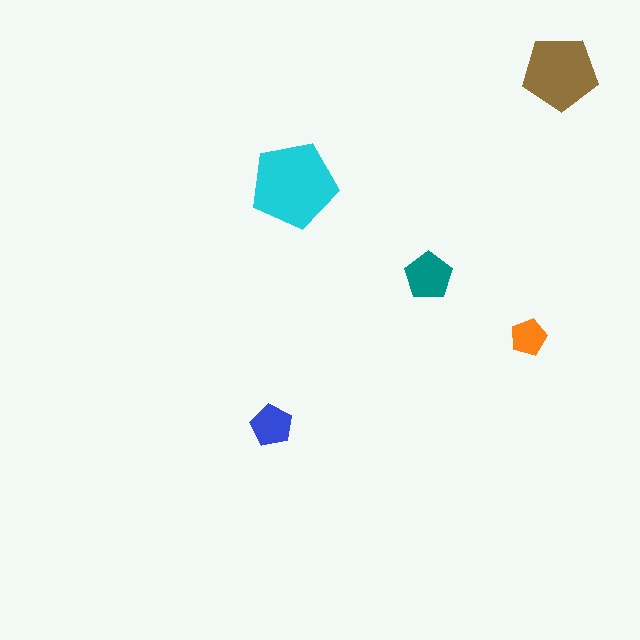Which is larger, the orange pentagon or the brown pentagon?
The brown one.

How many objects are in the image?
There are 5 objects in the image.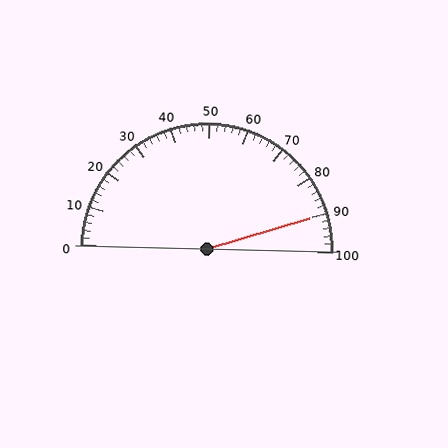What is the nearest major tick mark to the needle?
The nearest major tick mark is 90.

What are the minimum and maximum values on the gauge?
The gauge ranges from 0 to 100.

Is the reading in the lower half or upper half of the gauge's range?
The reading is in the upper half of the range (0 to 100).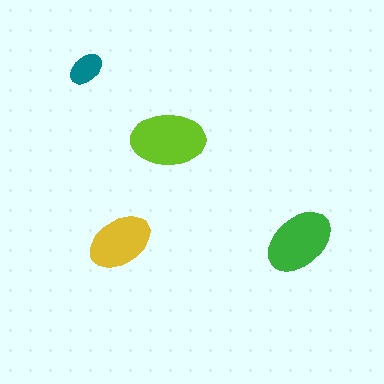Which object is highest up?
The teal ellipse is topmost.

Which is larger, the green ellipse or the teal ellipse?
The green one.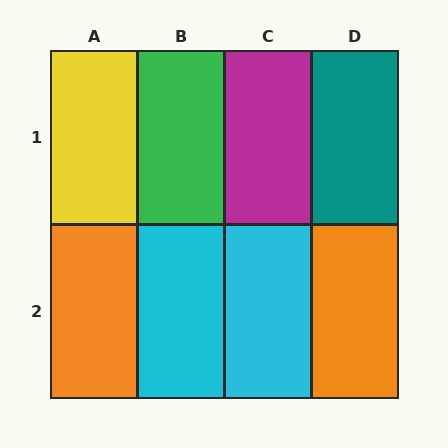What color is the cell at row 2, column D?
Orange.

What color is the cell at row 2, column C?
Cyan.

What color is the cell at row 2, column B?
Cyan.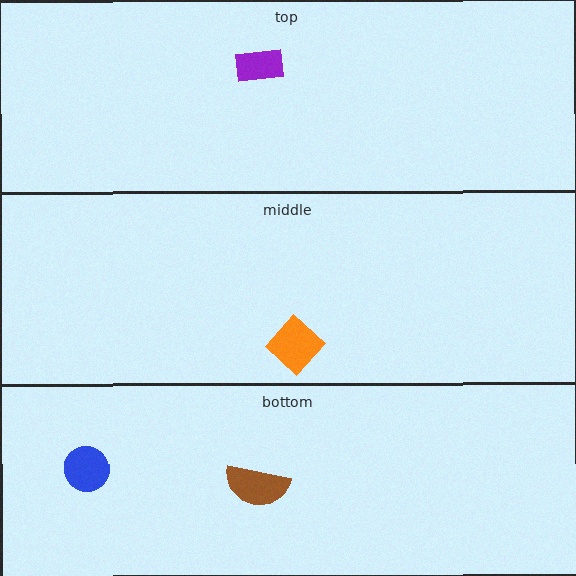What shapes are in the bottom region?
The brown semicircle, the blue circle.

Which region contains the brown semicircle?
The bottom region.